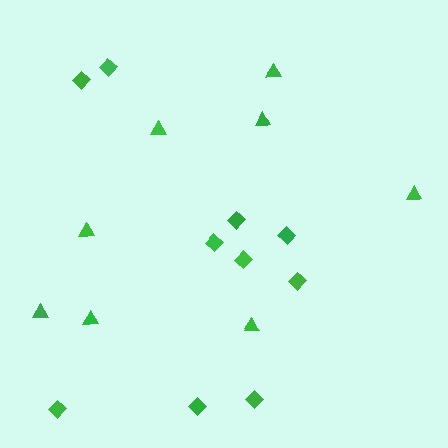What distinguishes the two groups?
There are 2 groups: one group of triangles (8) and one group of diamonds (10).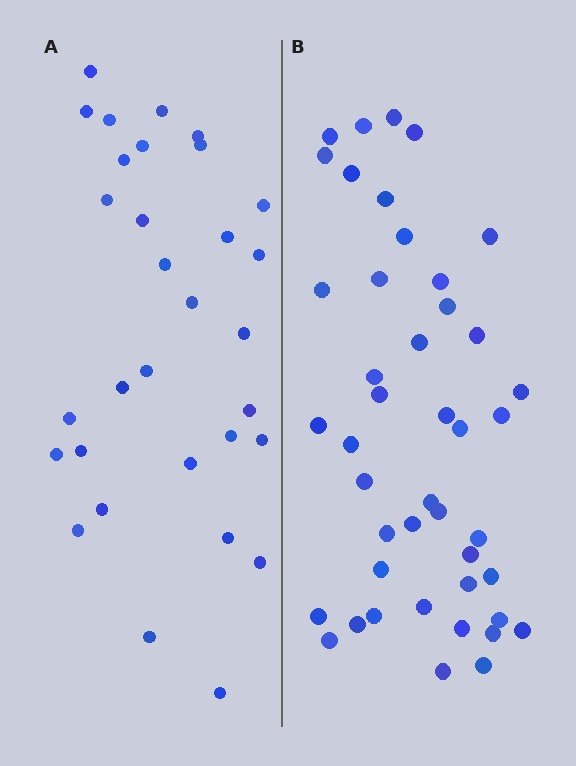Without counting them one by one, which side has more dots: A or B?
Region B (the right region) has more dots.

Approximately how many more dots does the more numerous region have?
Region B has approximately 15 more dots than region A.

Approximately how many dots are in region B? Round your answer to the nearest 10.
About 40 dots. (The exact count is 44, which rounds to 40.)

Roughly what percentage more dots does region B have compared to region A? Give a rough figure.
About 40% more.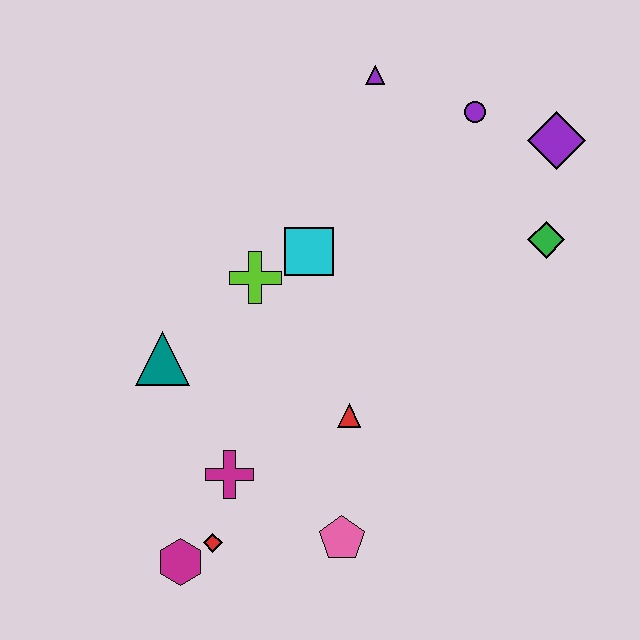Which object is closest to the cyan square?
The lime cross is closest to the cyan square.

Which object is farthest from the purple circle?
The magenta hexagon is farthest from the purple circle.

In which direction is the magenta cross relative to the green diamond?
The magenta cross is to the left of the green diamond.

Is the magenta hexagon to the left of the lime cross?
Yes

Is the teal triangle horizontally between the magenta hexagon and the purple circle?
No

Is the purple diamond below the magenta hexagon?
No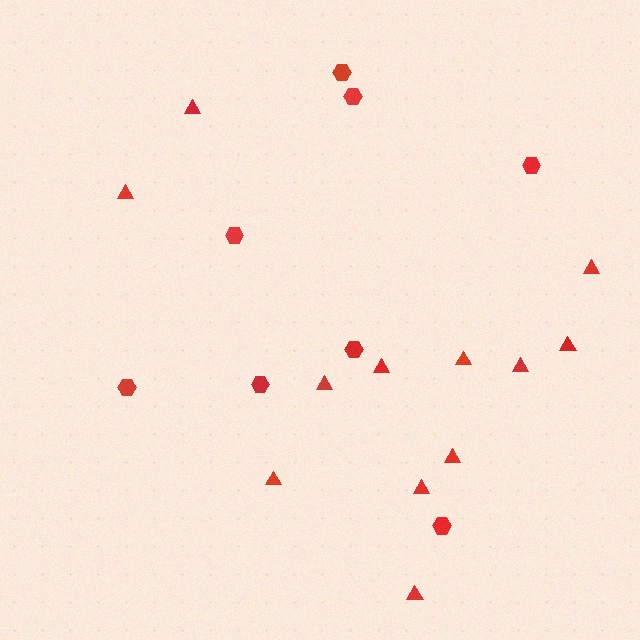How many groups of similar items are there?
There are 2 groups: one group of triangles (12) and one group of hexagons (8).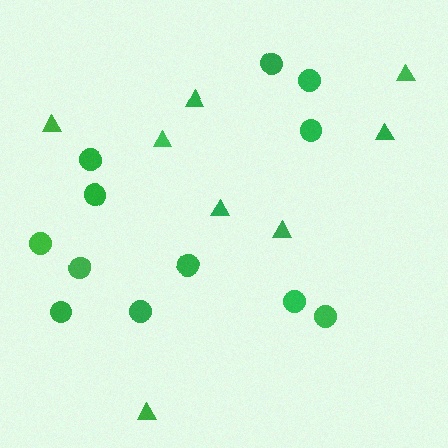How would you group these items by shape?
There are 2 groups: one group of triangles (8) and one group of circles (12).